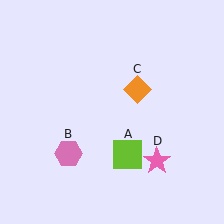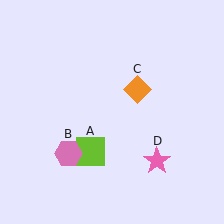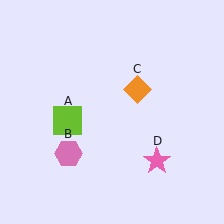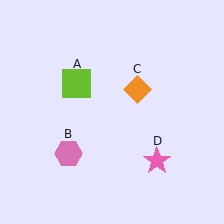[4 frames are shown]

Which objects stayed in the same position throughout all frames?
Pink hexagon (object B) and orange diamond (object C) and pink star (object D) remained stationary.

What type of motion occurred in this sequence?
The lime square (object A) rotated clockwise around the center of the scene.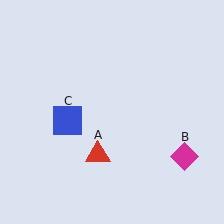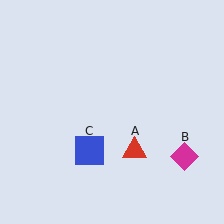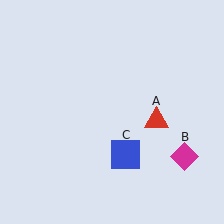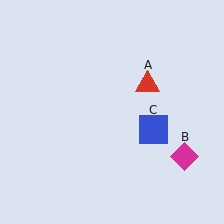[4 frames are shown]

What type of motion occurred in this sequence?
The red triangle (object A), blue square (object C) rotated counterclockwise around the center of the scene.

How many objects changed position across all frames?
2 objects changed position: red triangle (object A), blue square (object C).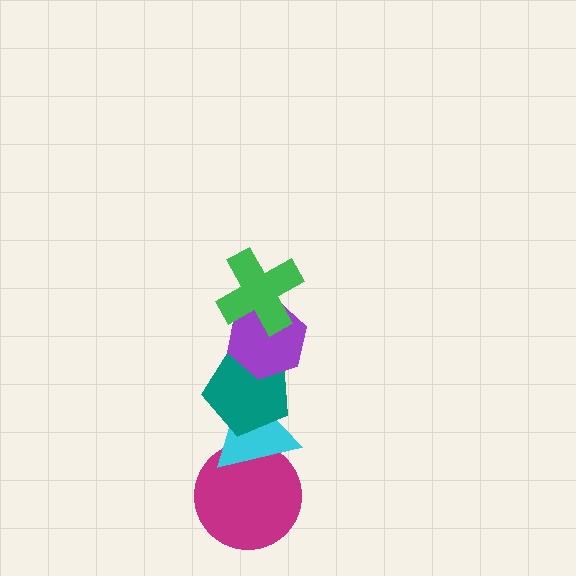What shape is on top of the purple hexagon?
The green cross is on top of the purple hexagon.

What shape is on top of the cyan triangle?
The teal pentagon is on top of the cyan triangle.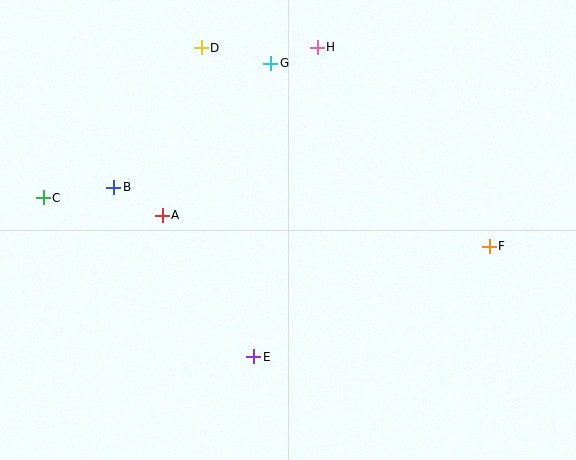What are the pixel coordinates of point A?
Point A is at (162, 215).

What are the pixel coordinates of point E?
Point E is at (254, 357).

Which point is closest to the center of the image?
Point A at (162, 215) is closest to the center.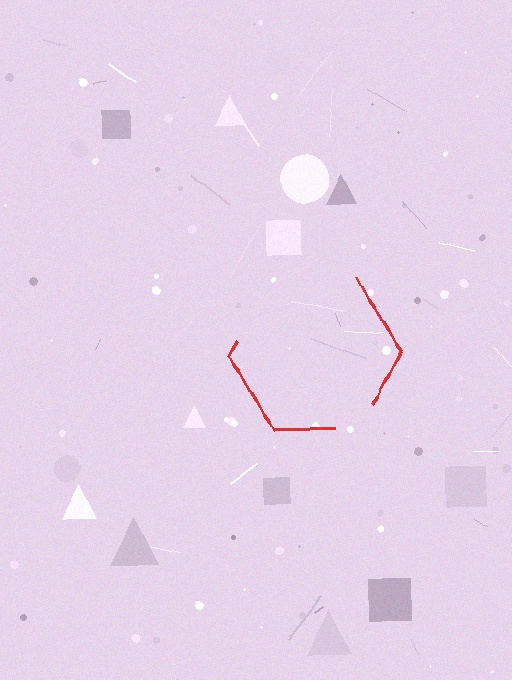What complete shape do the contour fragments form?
The contour fragments form a hexagon.